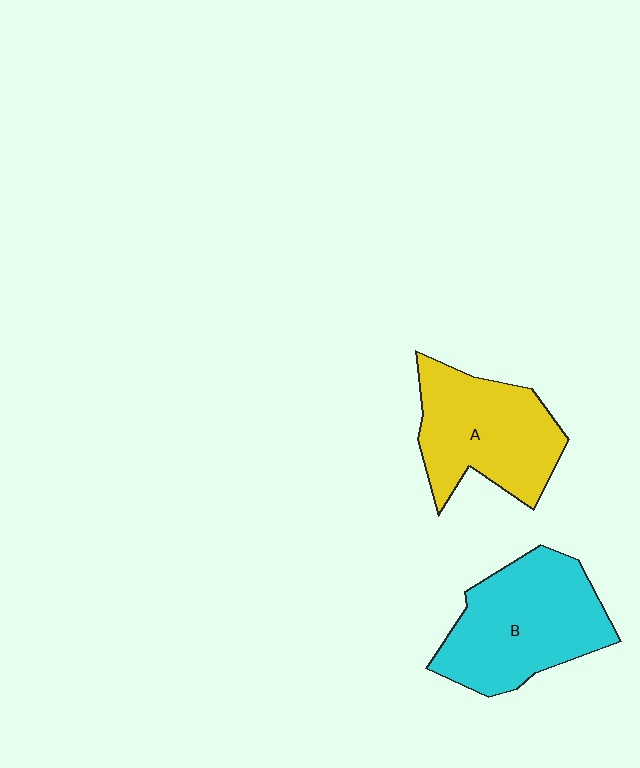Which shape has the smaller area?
Shape A (yellow).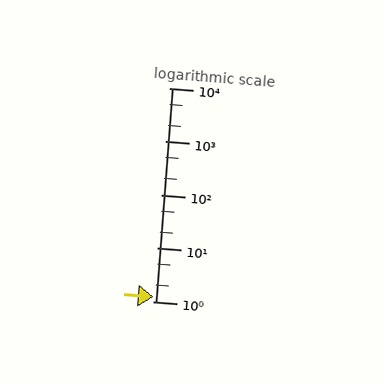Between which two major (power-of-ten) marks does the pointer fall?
The pointer is between 1 and 10.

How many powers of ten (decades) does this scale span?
The scale spans 4 decades, from 1 to 10000.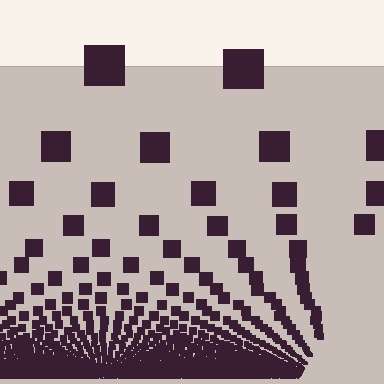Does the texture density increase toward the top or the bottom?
Density increases toward the bottom.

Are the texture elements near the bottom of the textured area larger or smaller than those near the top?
Smaller. The gradient is inverted — elements near the bottom are smaller and denser.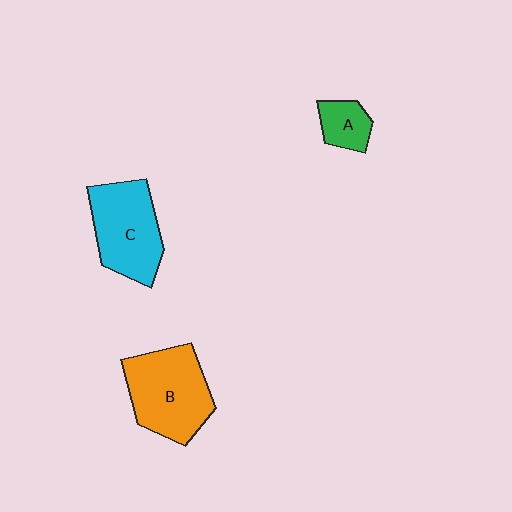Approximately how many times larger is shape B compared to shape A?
Approximately 2.8 times.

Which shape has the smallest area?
Shape A (green).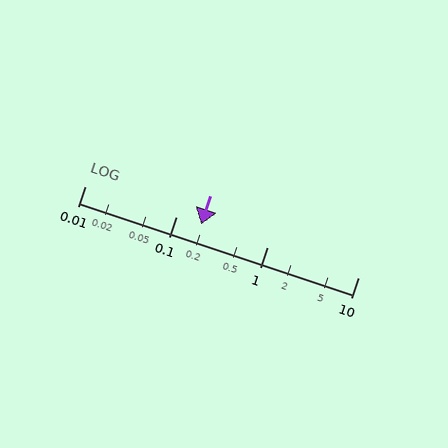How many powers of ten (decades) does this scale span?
The scale spans 3 decades, from 0.01 to 10.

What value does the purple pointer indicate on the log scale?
The pointer indicates approximately 0.19.